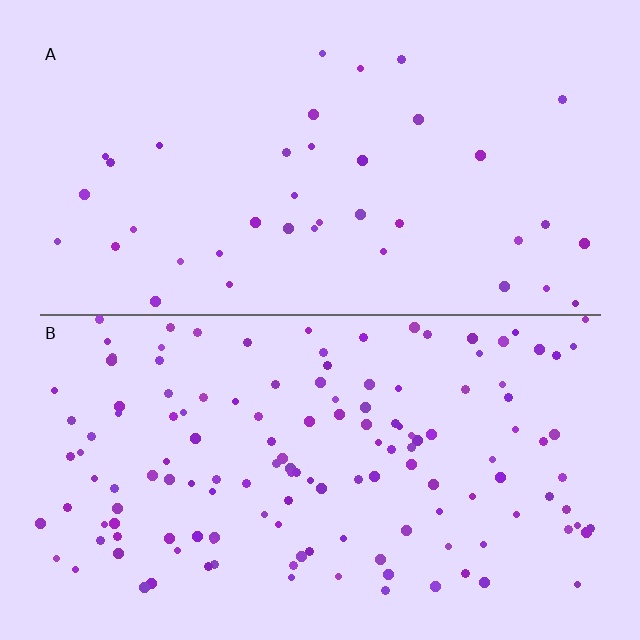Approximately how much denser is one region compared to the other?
Approximately 3.6× — region B over region A.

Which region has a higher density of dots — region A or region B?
B (the bottom).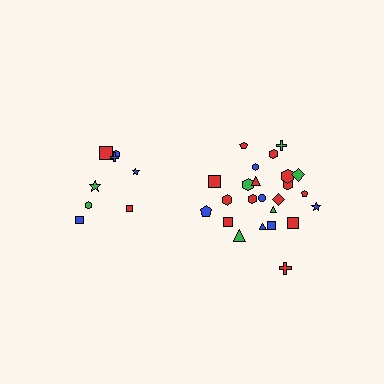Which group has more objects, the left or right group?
The right group.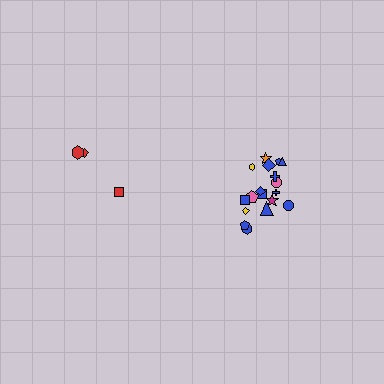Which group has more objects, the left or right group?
The right group.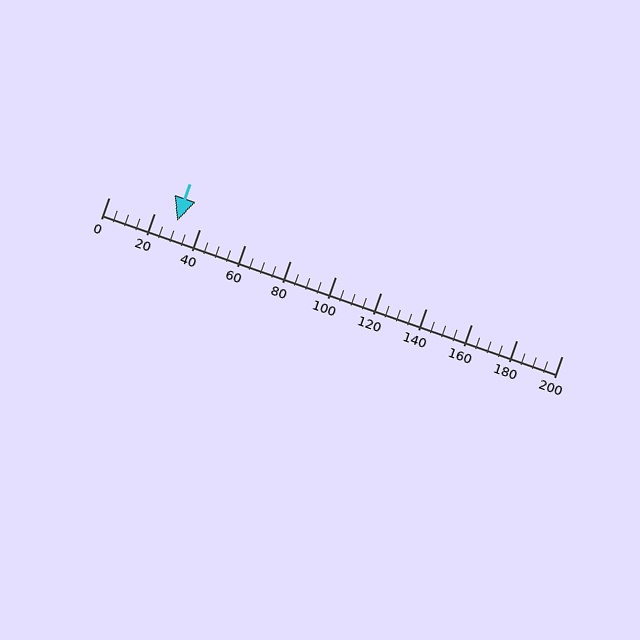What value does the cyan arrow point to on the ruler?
The cyan arrow points to approximately 30.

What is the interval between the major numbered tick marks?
The major tick marks are spaced 20 units apart.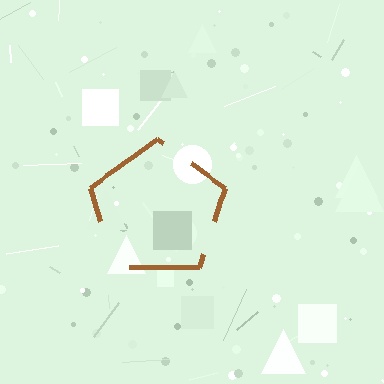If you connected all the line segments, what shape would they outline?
They would outline a pentagon.